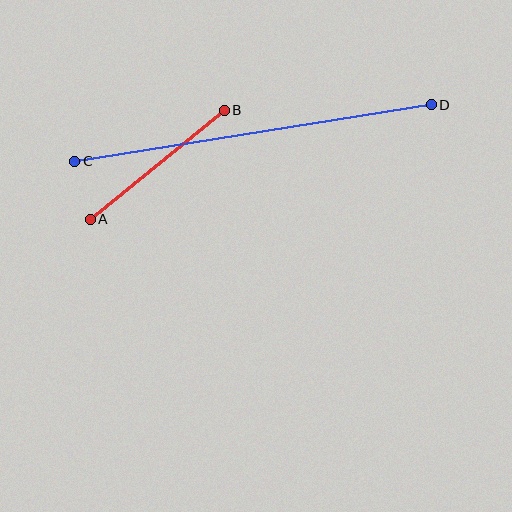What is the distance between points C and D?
The distance is approximately 361 pixels.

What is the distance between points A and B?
The distance is approximately 173 pixels.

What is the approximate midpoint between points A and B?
The midpoint is at approximately (157, 165) pixels.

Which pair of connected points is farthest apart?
Points C and D are farthest apart.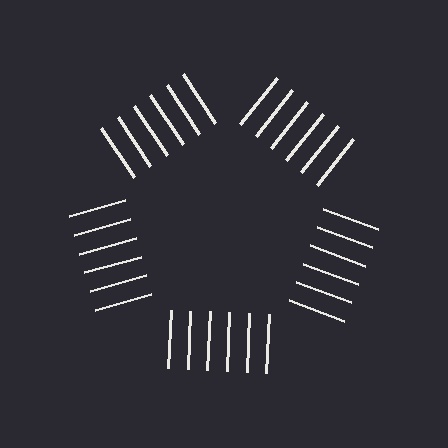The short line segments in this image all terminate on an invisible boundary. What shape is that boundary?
An illusory pentagon — the line segments terminate on its edges but no continuous stroke is drawn.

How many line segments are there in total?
30 — 6 along each of the 5 edges.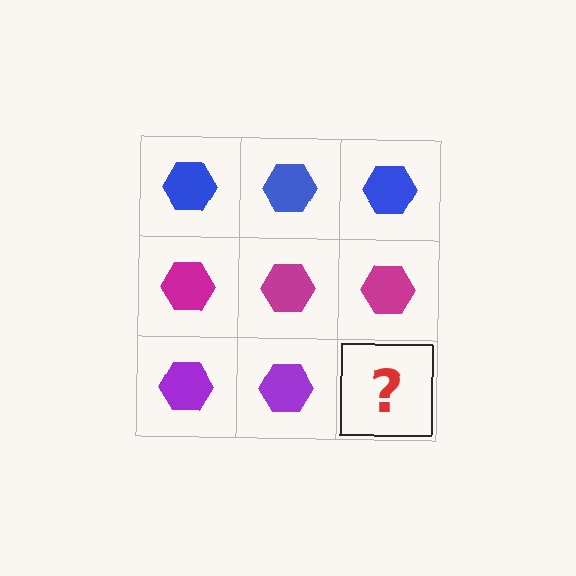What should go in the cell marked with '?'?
The missing cell should contain a purple hexagon.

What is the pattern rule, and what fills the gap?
The rule is that each row has a consistent color. The gap should be filled with a purple hexagon.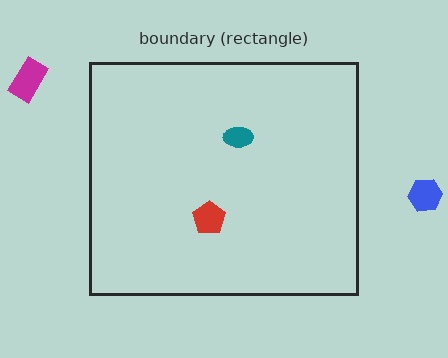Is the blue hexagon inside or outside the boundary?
Outside.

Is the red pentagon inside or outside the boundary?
Inside.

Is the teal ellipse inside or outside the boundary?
Inside.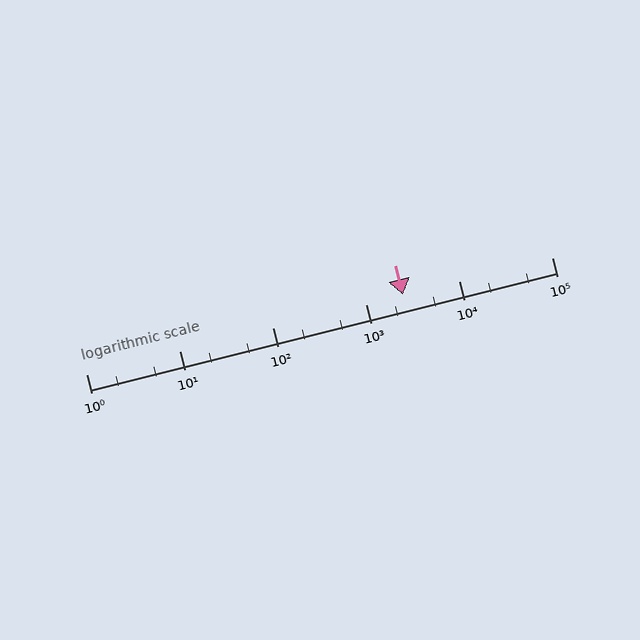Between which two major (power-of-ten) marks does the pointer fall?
The pointer is between 1000 and 10000.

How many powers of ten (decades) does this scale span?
The scale spans 5 decades, from 1 to 100000.